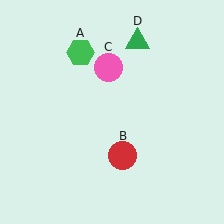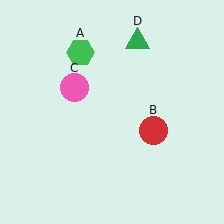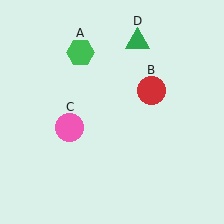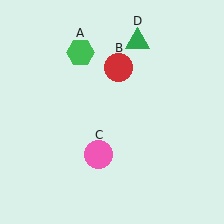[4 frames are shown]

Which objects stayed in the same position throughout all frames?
Green hexagon (object A) and green triangle (object D) remained stationary.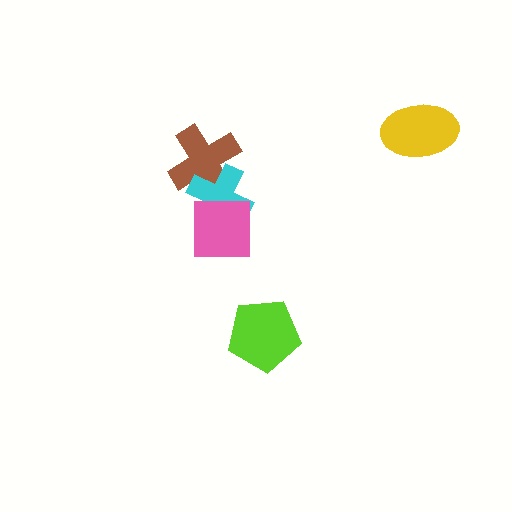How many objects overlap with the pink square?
1 object overlaps with the pink square.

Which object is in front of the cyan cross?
The pink square is in front of the cyan cross.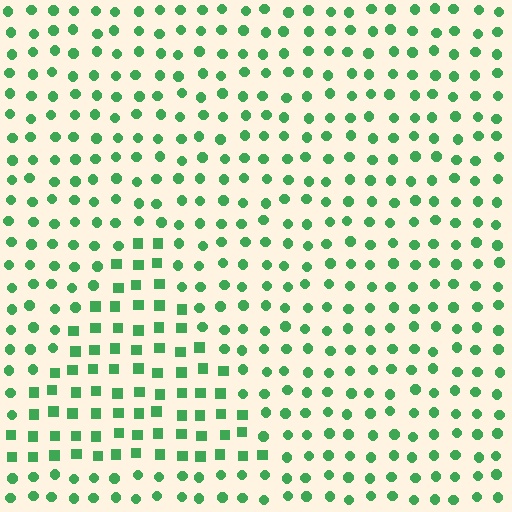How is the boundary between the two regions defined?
The boundary is defined by a change in element shape: squares inside vs. circles outside. All elements share the same color and spacing.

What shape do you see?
I see a triangle.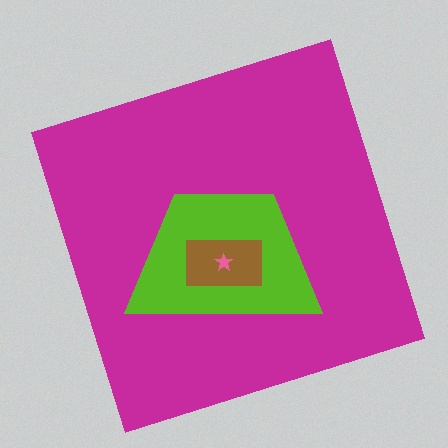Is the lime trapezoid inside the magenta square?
Yes.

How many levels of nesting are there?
4.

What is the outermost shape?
The magenta square.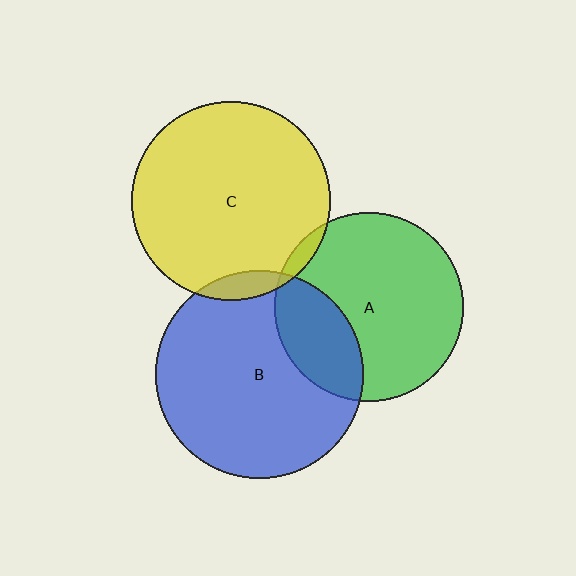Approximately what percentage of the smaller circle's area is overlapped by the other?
Approximately 5%.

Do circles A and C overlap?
Yes.